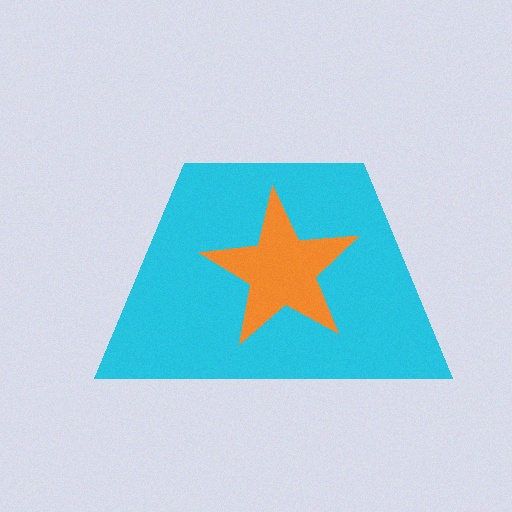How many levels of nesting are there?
2.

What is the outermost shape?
The cyan trapezoid.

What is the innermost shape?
The orange star.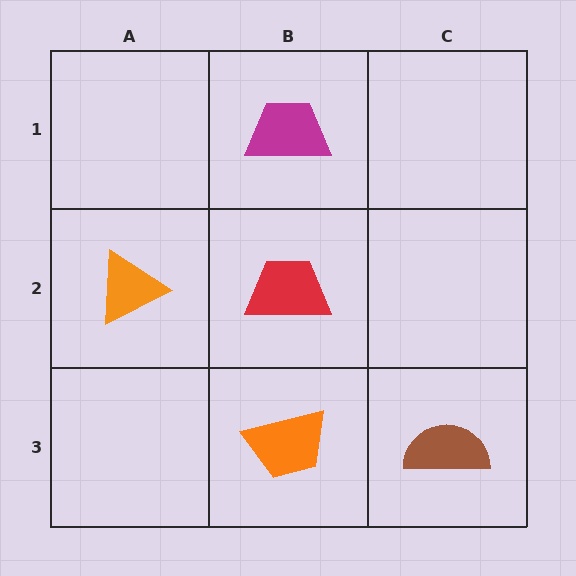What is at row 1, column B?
A magenta trapezoid.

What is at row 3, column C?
A brown semicircle.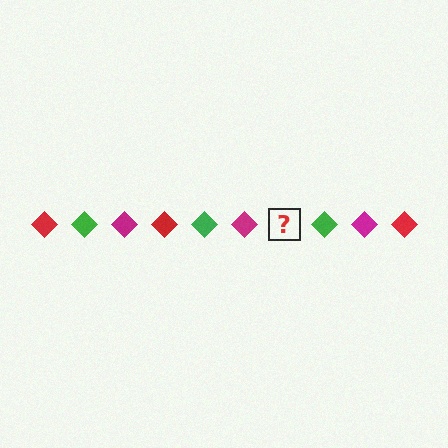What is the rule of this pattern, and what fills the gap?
The rule is that the pattern cycles through red, green, magenta diamonds. The gap should be filled with a red diamond.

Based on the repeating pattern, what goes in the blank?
The blank should be a red diamond.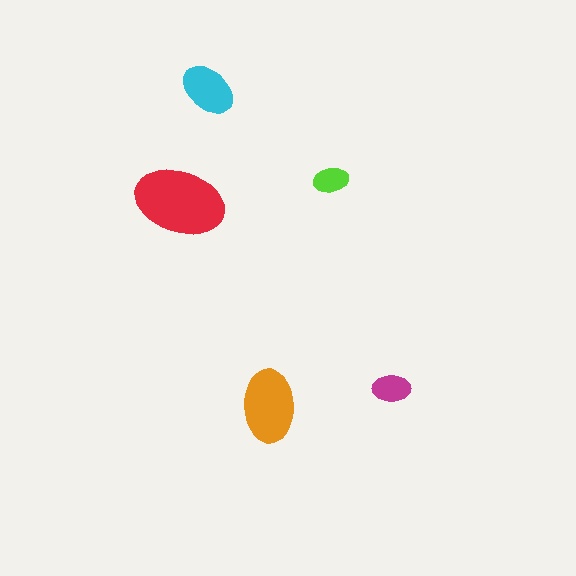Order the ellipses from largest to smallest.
the red one, the orange one, the cyan one, the magenta one, the lime one.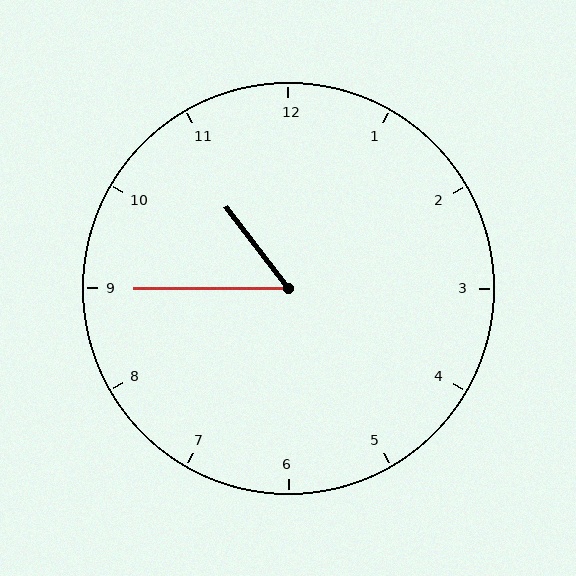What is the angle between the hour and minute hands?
Approximately 52 degrees.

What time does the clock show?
10:45.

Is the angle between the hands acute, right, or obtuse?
It is acute.